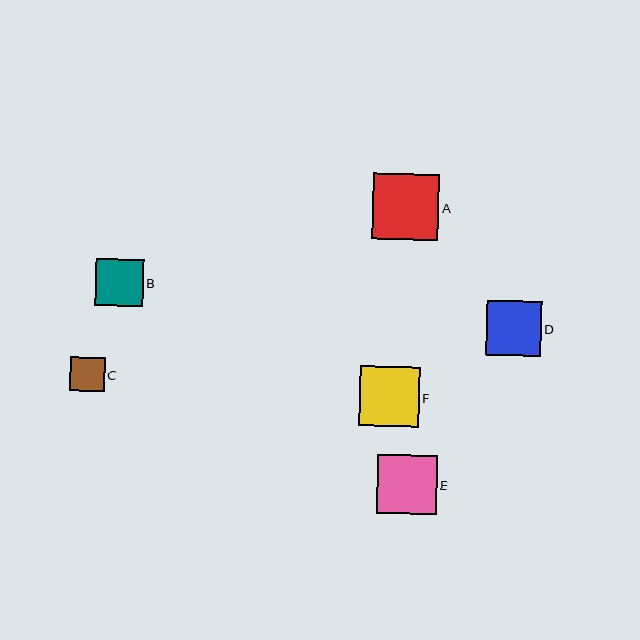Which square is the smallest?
Square C is the smallest with a size of approximately 34 pixels.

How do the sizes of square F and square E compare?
Square F and square E are approximately the same size.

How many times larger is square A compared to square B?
Square A is approximately 1.4 times the size of square B.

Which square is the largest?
Square A is the largest with a size of approximately 67 pixels.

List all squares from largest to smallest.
From largest to smallest: A, F, E, D, B, C.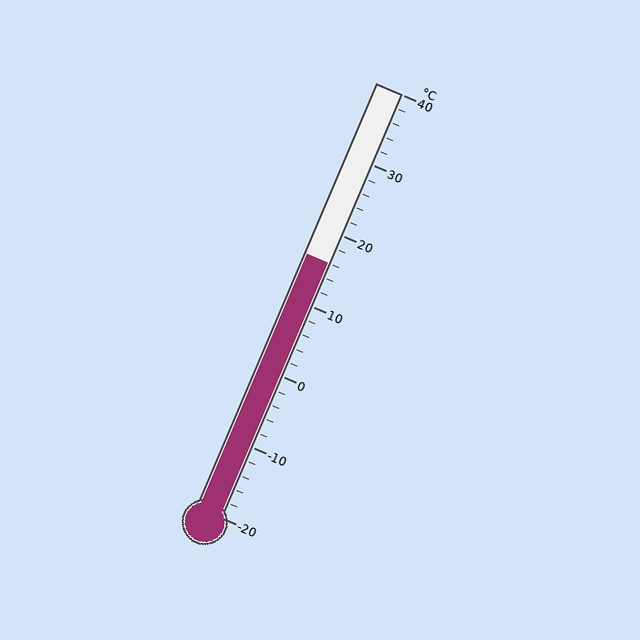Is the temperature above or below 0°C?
The temperature is above 0°C.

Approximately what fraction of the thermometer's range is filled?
The thermometer is filled to approximately 60% of its range.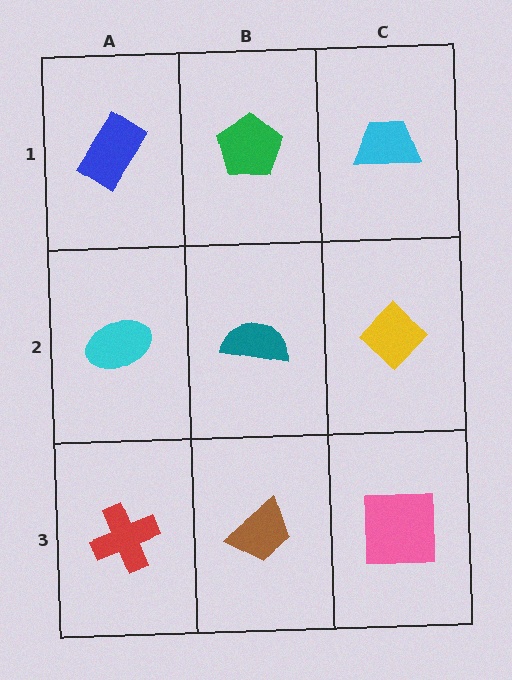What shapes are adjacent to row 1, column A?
A cyan ellipse (row 2, column A), a green pentagon (row 1, column B).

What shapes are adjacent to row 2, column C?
A cyan trapezoid (row 1, column C), a pink square (row 3, column C), a teal semicircle (row 2, column B).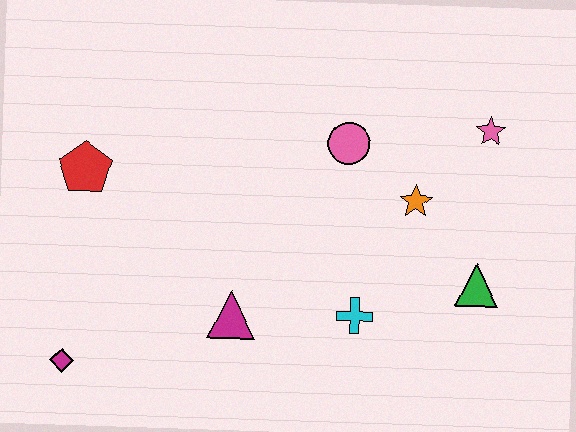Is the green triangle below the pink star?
Yes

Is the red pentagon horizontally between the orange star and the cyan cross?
No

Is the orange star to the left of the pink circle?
No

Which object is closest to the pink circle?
The orange star is closest to the pink circle.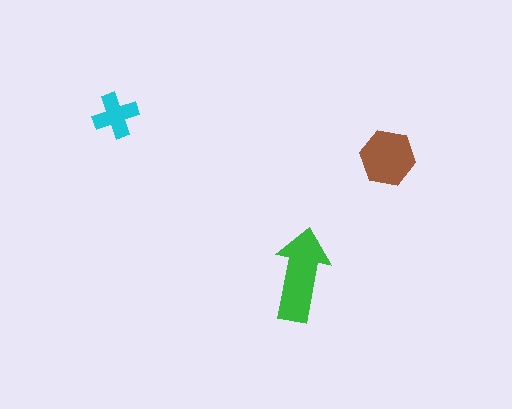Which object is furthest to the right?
The brown hexagon is rightmost.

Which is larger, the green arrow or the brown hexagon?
The green arrow.